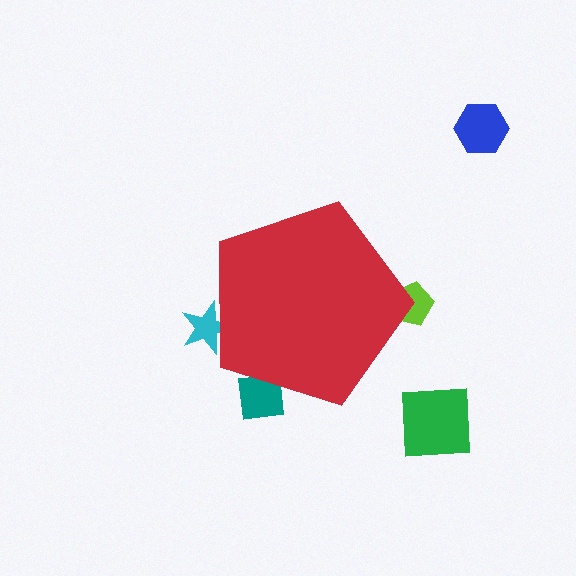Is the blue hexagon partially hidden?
No, the blue hexagon is fully visible.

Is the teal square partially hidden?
Yes, the teal square is partially hidden behind the red pentagon.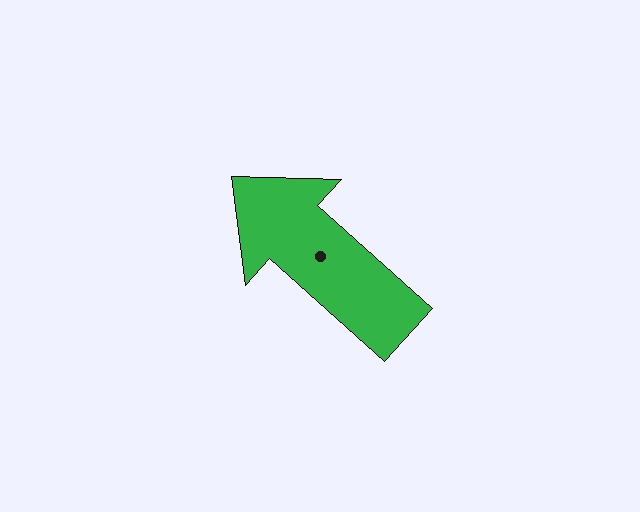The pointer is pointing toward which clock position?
Roughly 10 o'clock.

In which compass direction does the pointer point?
Northwest.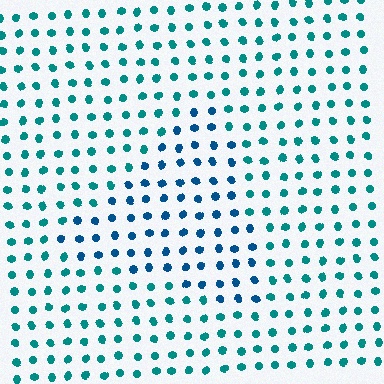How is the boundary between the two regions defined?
The boundary is defined purely by a slight shift in hue (about 28 degrees). Spacing, size, and orientation are identical on both sides.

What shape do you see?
I see a triangle.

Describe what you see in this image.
The image is filled with small teal elements in a uniform arrangement. A triangle-shaped region is visible where the elements are tinted to a slightly different hue, forming a subtle color boundary.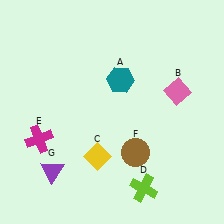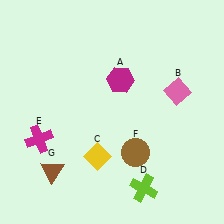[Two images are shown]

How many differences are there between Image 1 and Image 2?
There are 2 differences between the two images.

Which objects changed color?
A changed from teal to magenta. G changed from purple to brown.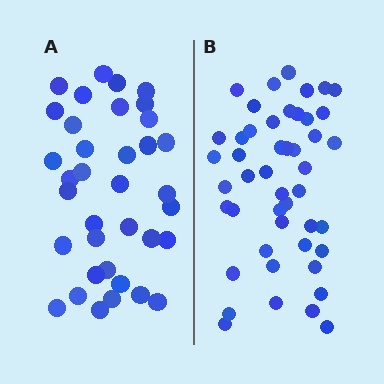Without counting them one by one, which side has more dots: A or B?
Region B (the right region) has more dots.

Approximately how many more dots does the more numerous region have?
Region B has roughly 12 or so more dots than region A.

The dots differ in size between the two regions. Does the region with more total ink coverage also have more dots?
No. Region A has more total ink coverage because its dots are larger, but region B actually contains more individual dots. Total area can be misleading — the number of items is what matters here.